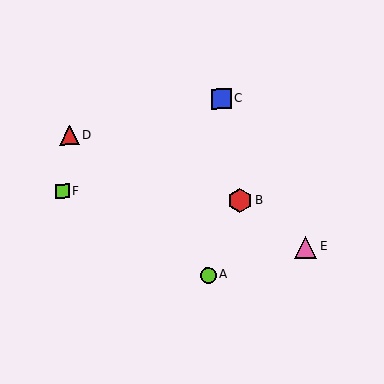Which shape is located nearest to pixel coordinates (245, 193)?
The red hexagon (labeled B) at (240, 201) is nearest to that location.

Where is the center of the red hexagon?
The center of the red hexagon is at (240, 201).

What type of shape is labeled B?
Shape B is a red hexagon.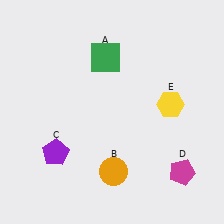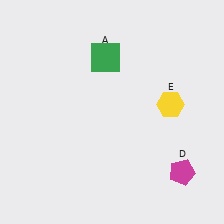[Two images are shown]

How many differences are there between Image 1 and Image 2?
There are 2 differences between the two images.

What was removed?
The orange circle (B), the purple pentagon (C) were removed in Image 2.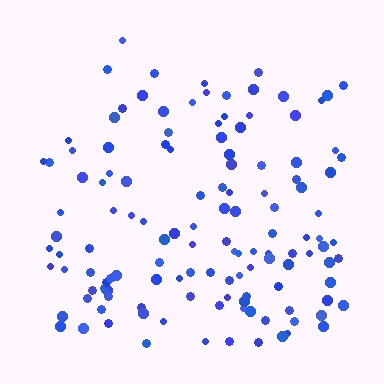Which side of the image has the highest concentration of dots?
The bottom.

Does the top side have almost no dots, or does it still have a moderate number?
Still a moderate number, just noticeably fewer than the bottom.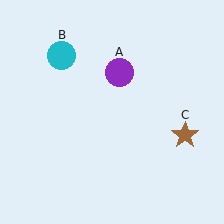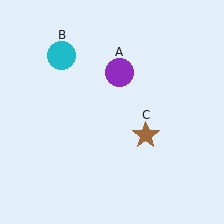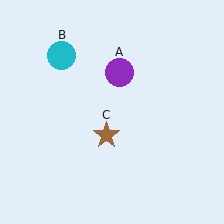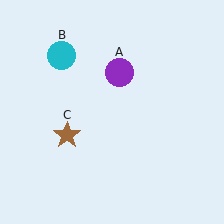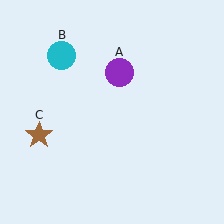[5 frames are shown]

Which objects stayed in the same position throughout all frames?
Purple circle (object A) and cyan circle (object B) remained stationary.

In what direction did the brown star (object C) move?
The brown star (object C) moved left.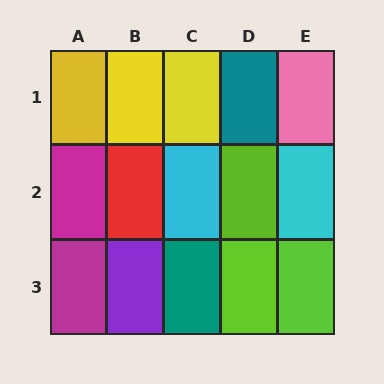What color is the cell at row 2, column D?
Lime.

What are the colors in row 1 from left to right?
Yellow, yellow, yellow, teal, pink.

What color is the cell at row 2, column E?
Cyan.